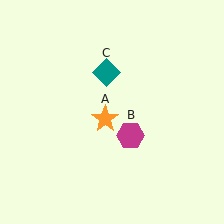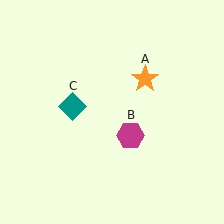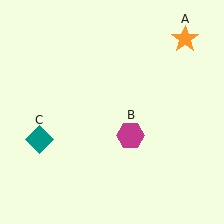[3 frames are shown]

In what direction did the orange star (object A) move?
The orange star (object A) moved up and to the right.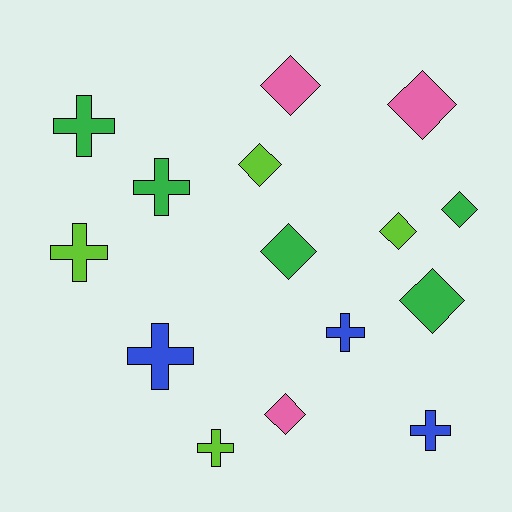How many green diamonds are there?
There are 3 green diamonds.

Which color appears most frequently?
Green, with 5 objects.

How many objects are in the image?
There are 15 objects.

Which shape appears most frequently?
Diamond, with 8 objects.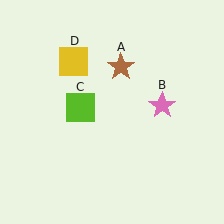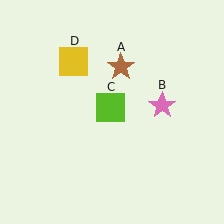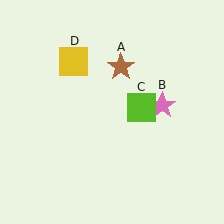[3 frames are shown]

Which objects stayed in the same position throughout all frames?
Brown star (object A) and pink star (object B) and yellow square (object D) remained stationary.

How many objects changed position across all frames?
1 object changed position: lime square (object C).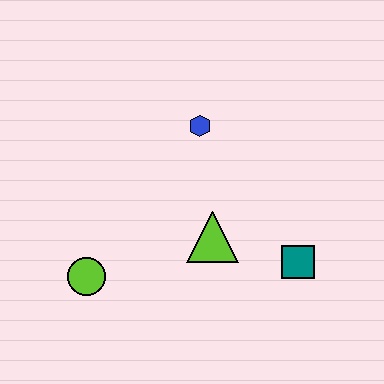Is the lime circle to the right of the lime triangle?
No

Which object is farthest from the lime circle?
The teal square is farthest from the lime circle.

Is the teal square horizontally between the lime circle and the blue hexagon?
No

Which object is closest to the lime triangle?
The teal square is closest to the lime triangle.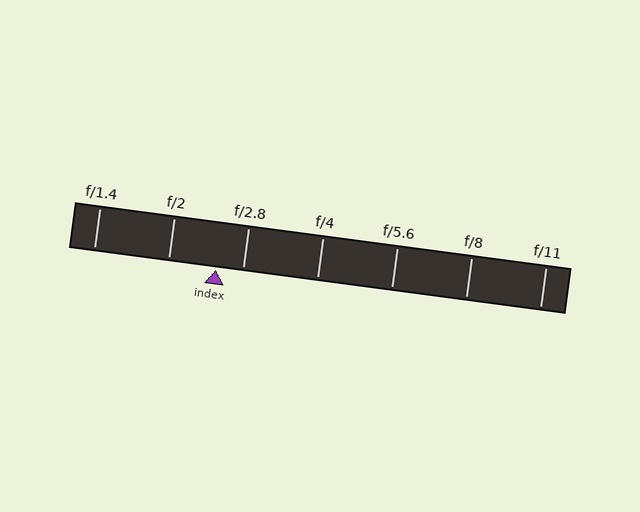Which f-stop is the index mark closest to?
The index mark is closest to f/2.8.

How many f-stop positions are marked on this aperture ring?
There are 7 f-stop positions marked.